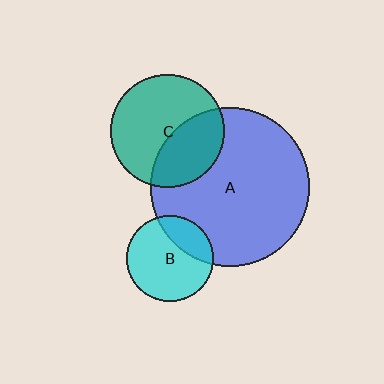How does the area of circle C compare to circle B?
Approximately 1.7 times.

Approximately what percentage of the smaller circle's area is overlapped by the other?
Approximately 25%.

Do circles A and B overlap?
Yes.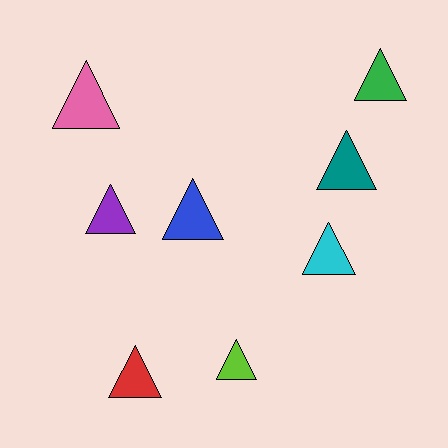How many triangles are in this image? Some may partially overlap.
There are 8 triangles.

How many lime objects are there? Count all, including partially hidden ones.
There is 1 lime object.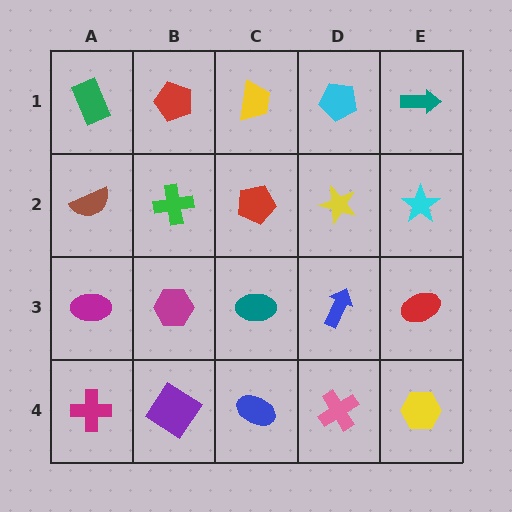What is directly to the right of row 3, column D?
A red ellipse.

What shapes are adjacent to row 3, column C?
A red pentagon (row 2, column C), a blue ellipse (row 4, column C), a magenta hexagon (row 3, column B), a blue arrow (row 3, column D).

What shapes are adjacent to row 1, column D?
A yellow star (row 2, column D), a yellow trapezoid (row 1, column C), a teal arrow (row 1, column E).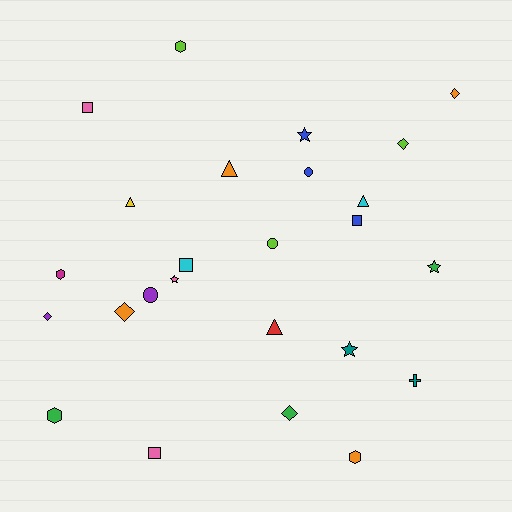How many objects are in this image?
There are 25 objects.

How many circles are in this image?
There are 3 circles.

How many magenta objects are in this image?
There is 1 magenta object.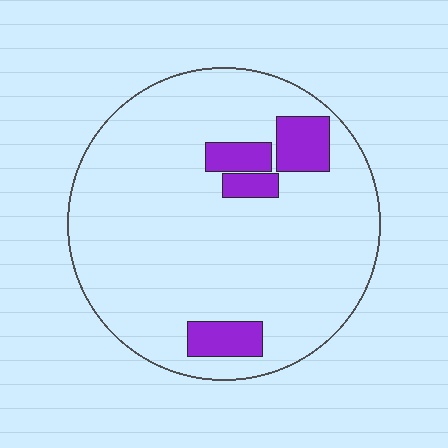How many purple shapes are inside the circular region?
4.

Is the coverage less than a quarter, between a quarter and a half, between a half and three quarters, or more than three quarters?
Less than a quarter.